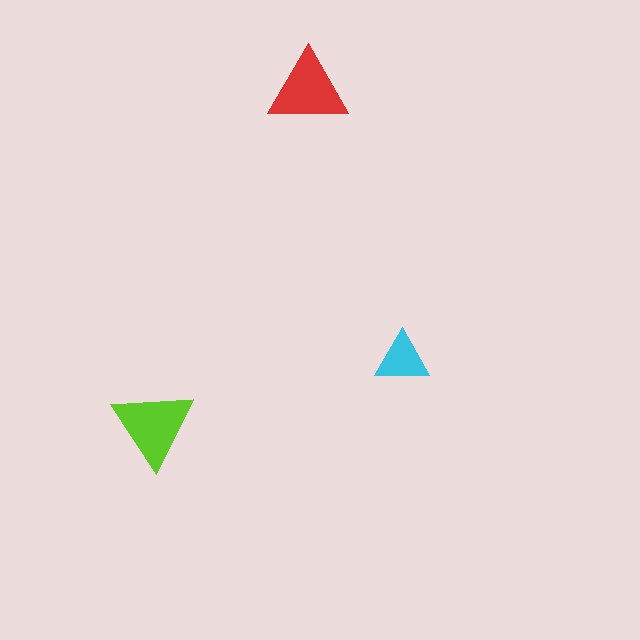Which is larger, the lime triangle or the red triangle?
The lime one.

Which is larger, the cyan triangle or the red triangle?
The red one.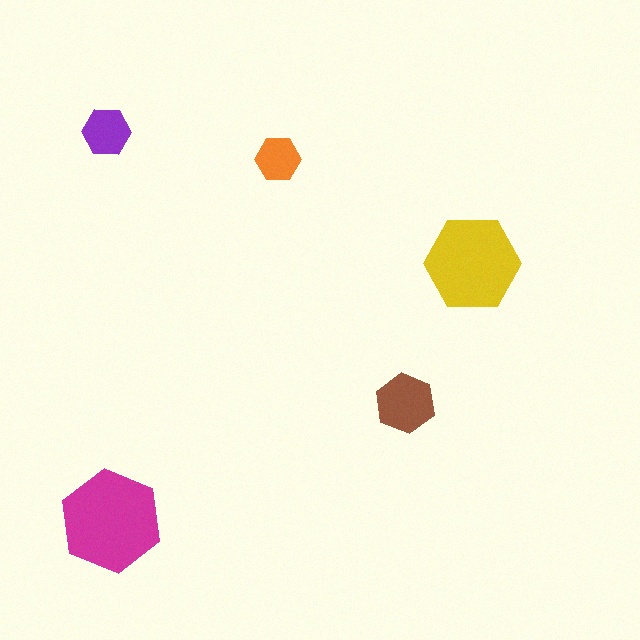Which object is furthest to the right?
The yellow hexagon is rightmost.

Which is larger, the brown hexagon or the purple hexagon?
The brown one.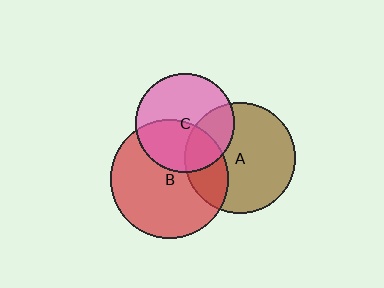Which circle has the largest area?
Circle B (red).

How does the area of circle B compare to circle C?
Approximately 1.4 times.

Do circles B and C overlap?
Yes.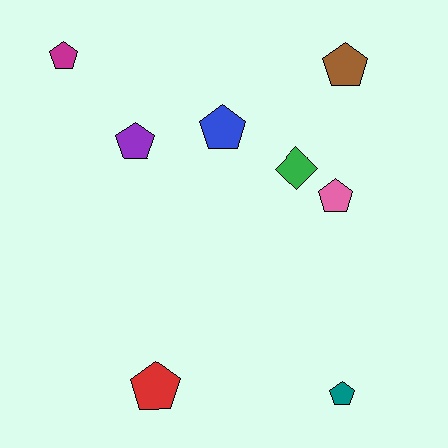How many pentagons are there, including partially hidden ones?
There are 7 pentagons.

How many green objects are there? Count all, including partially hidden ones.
There is 1 green object.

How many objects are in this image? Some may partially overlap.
There are 8 objects.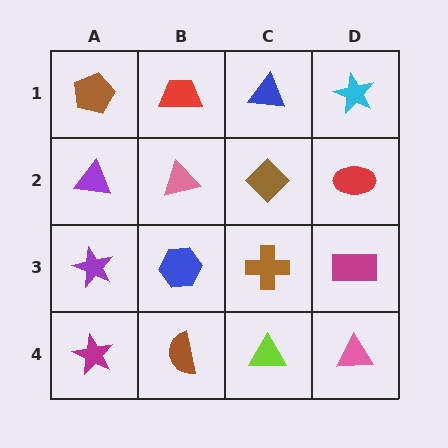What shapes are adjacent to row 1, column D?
A red ellipse (row 2, column D), a blue triangle (row 1, column C).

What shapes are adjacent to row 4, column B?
A blue hexagon (row 3, column B), a magenta star (row 4, column A), a lime triangle (row 4, column C).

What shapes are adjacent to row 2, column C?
A blue triangle (row 1, column C), a brown cross (row 3, column C), a pink triangle (row 2, column B), a red ellipse (row 2, column D).